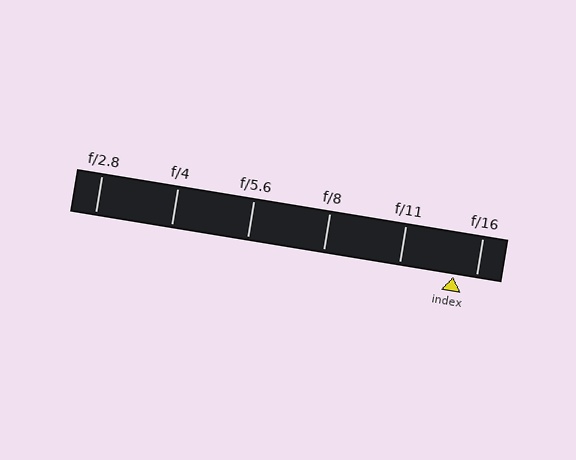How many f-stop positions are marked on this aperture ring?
There are 6 f-stop positions marked.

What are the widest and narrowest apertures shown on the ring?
The widest aperture shown is f/2.8 and the narrowest is f/16.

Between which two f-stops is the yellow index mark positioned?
The index mark is between f/11 and f/16.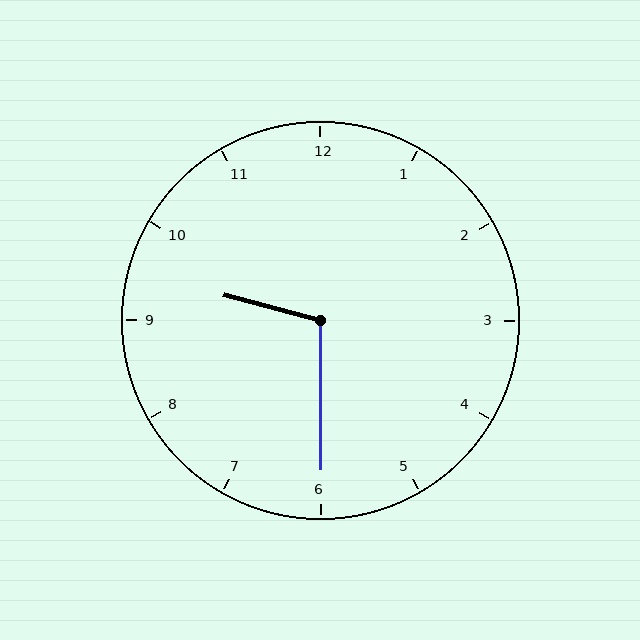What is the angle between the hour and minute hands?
Approximately 105 degrees.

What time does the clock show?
9:30.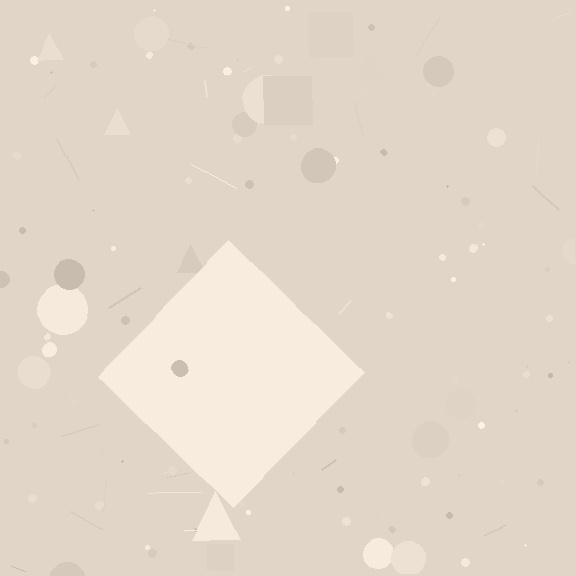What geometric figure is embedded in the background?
A diamond is embedded in the background.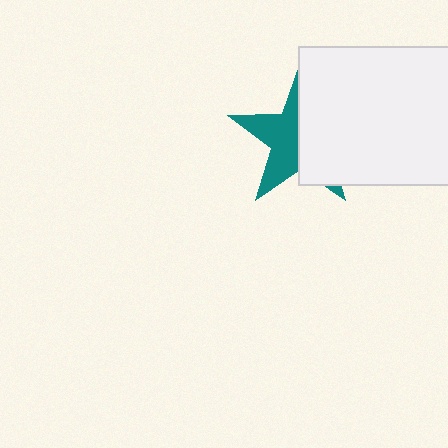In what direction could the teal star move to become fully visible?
The teal star could move left. That would shift it out from behind the white rectangle entirely.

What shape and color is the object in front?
The object in front is a white rectangle.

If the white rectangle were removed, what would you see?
You would see the complete teal star.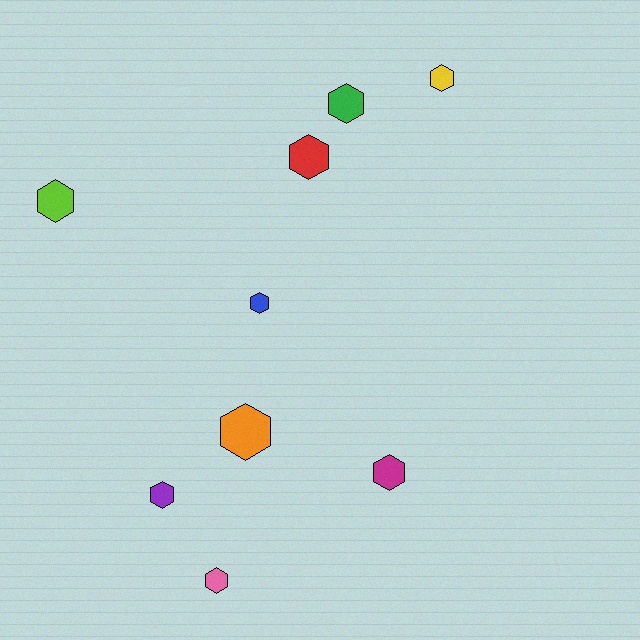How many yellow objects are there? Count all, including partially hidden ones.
There is 1 yellow object.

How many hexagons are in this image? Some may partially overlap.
There are 9 hexagons.